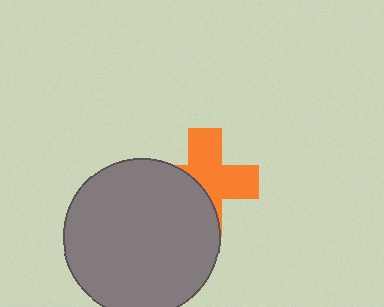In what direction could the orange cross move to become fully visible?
The orange cross could move toward the upper-right. That would shift it out from behind the gray circle entirely.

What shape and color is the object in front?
The object in front is a gray circle.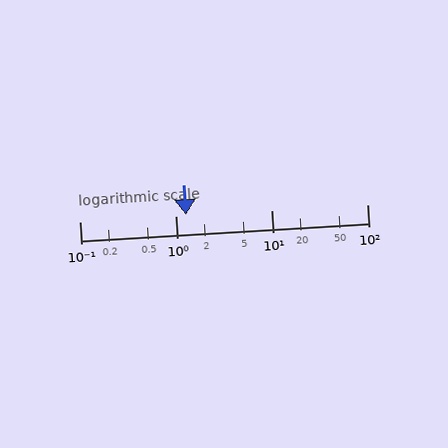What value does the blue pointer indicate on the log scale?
The pointer indicates approximately 1.3.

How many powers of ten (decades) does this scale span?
The scale spans 3 decades, from 0.1 to 100.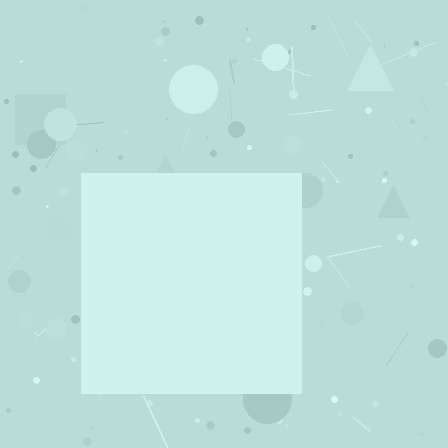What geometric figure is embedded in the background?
A square is embedded in the background.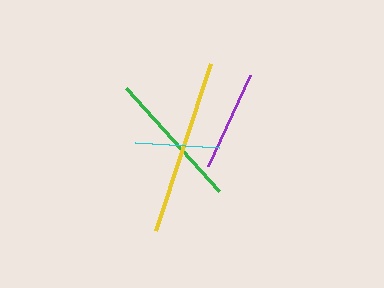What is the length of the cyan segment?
The cyan segment is approximately 84 pixels long.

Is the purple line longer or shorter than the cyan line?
The purple line is longer than the cyan line.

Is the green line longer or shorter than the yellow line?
The yellow line is longer than the green line.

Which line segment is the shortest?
The cyan line is the shortest at approximately 84 pixels.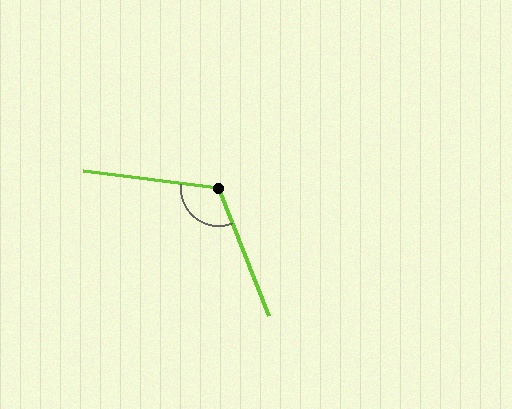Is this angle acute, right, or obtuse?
It is obtuse.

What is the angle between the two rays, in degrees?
Approximately 119 degrees.